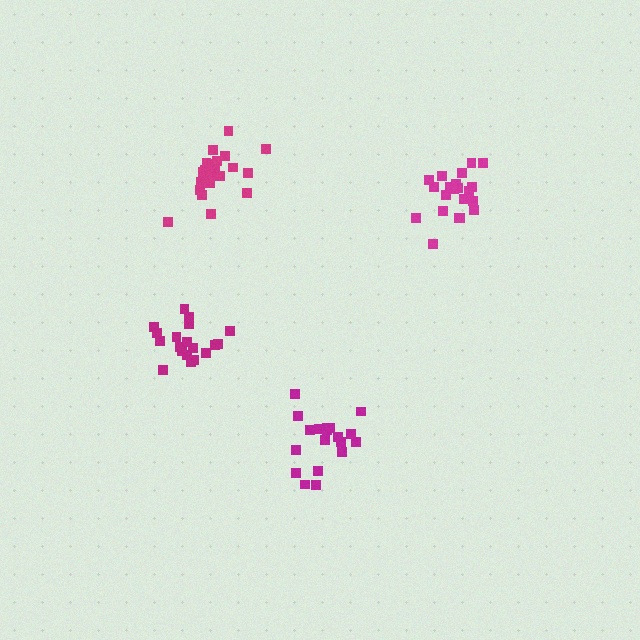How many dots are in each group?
Group 1: 19 dots, Group 2: 19 dots, Group 3: 21 dots, Group 4: 21 dots (80 total).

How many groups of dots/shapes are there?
There are 4 groups.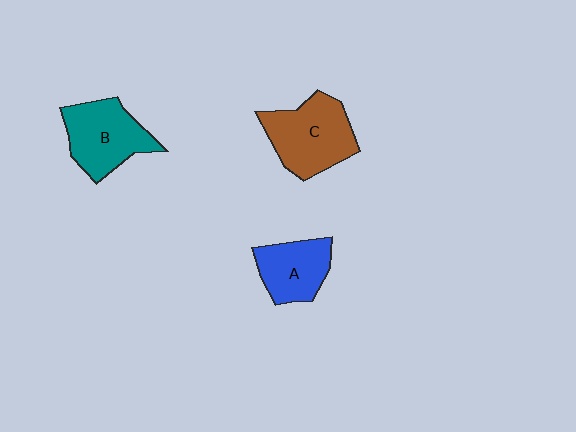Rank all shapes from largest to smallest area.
From largest to smallest: C (brown), B (teal), A (blue).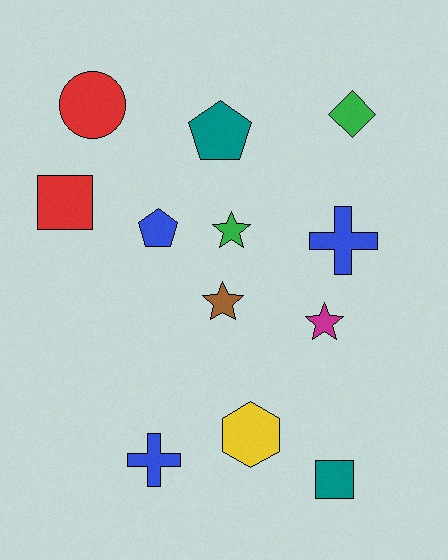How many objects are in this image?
There are 12 objects.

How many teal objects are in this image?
There are 2 teal objects.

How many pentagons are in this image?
There are 2 pentagons.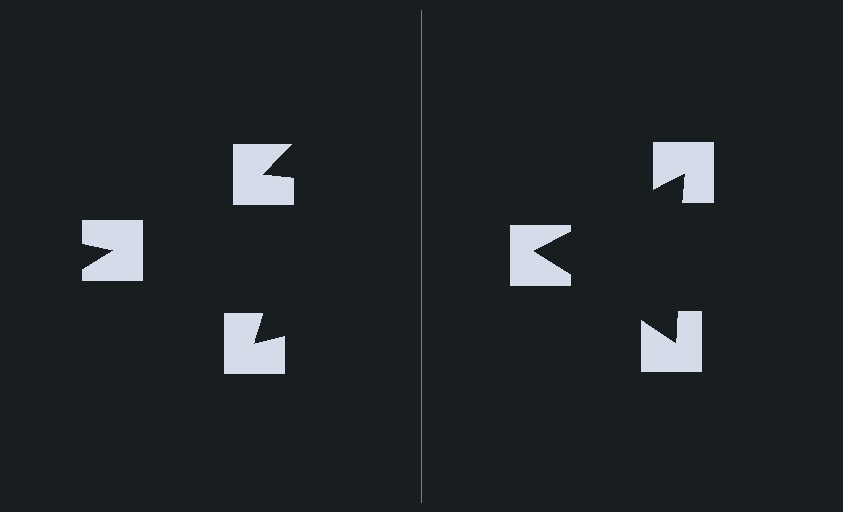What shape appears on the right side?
An illusory triangle.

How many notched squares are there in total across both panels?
6 — 3 on each side.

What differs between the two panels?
The notched squares are positioned identically on both sides; only the wedge orientations differ. On the right they align to a triangle; on the left they are misaligned.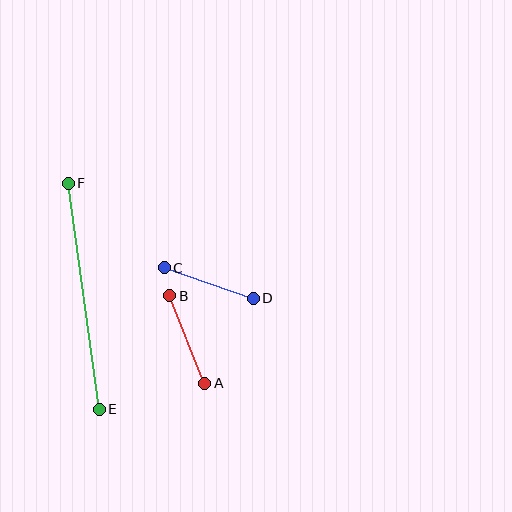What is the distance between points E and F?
The distance is approximately 228 pixels.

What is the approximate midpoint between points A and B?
The midpoint is at approximately (187, 340) pixels.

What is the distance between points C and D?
The distance is approximately 94 pixels.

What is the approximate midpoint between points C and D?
The midpoint is at approximately (209, 283) pixels.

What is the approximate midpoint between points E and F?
The midpoint is at approximately (84, 296) pixels.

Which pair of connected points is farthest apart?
Points E and F are farthest apart.